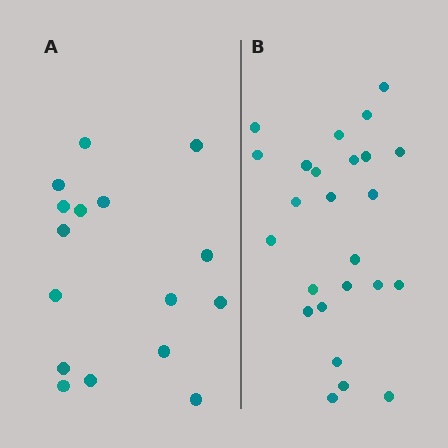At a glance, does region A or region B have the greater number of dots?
Region B (the right region) has more dots.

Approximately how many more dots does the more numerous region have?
Region B has roughly 8 or so more dots than region A.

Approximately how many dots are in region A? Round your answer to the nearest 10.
About 20 dots. (The exact count is 16, which rounds to 20.)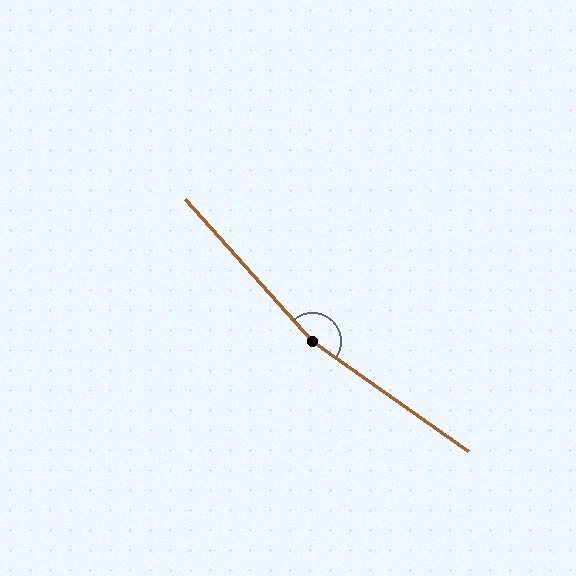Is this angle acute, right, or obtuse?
It is obtuse.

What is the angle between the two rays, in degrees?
Approximately 167 degrees.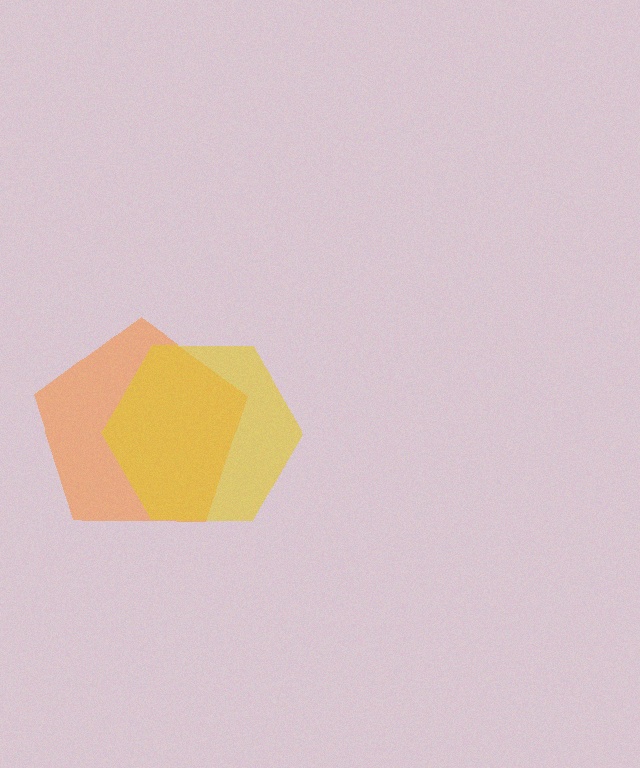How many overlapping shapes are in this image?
There are 2 overlapping shapes in the image.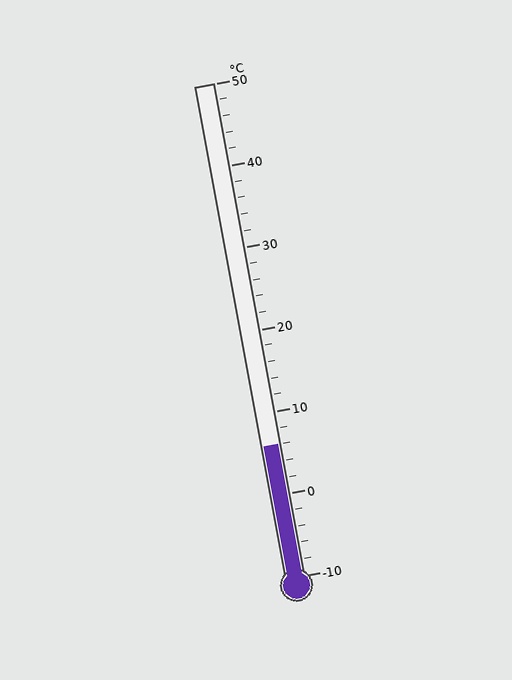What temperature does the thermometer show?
The thermometer shows approximately 6°C.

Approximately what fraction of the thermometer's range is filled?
The thermometer is filled to approximately 25% of its range.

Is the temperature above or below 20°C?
The temperature is below 20°C.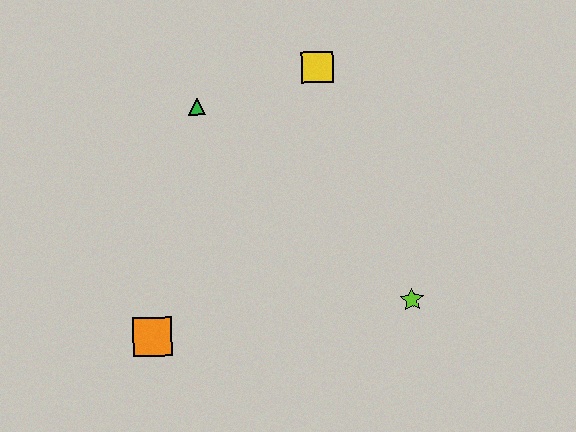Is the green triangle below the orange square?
No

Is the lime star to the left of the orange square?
No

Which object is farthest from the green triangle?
The lime star is farthest from the green triangle.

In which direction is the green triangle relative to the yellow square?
The green triangle is to the left of the yellow square.